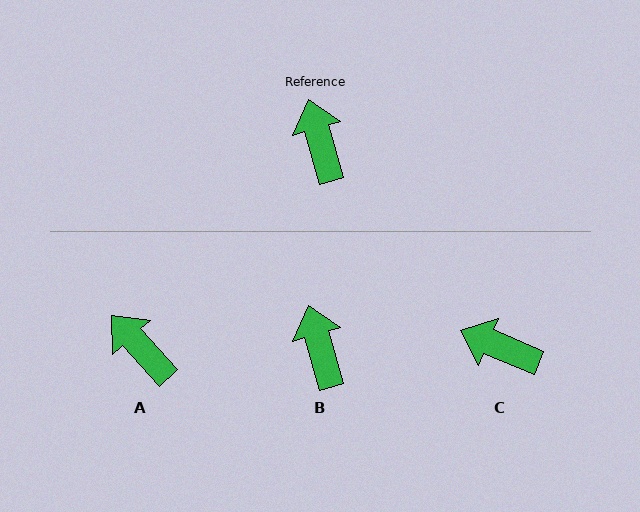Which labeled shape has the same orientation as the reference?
B.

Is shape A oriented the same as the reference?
No, it is off by about 26 degrees.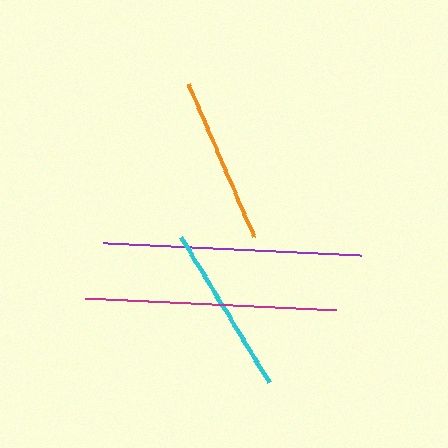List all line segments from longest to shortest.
From longest to shortest: purple, magenta, cyan, orange.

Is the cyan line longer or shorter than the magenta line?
The magenta line is longer than the cyan line.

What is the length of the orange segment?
The orange segment is approximately 167 pixels long.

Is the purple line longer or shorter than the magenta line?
The purple line is longer than the magenta line.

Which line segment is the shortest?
The orange line is the shortest at approximately 167 pixels.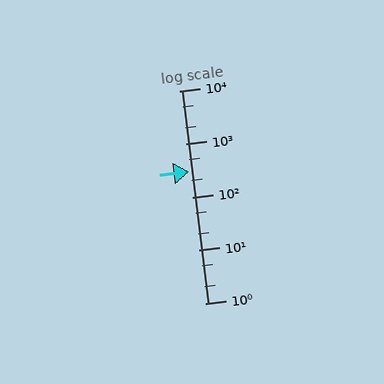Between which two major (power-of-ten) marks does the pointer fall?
The pointer is between 100 and 1000.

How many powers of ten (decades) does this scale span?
The scale spans 4 decades, from 1 to 10000.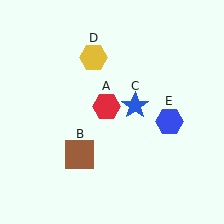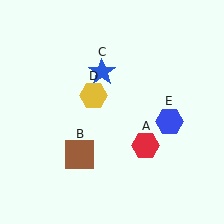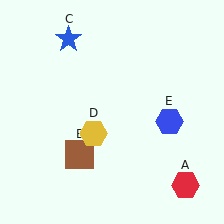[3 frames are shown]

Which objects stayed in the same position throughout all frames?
Brown square (object B) and blue hexagon (object E) remained stationary.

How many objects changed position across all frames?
3 objects changed position: red hexagon (object A), blue star (object C), yellow hexagon (object D).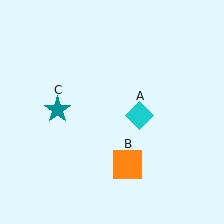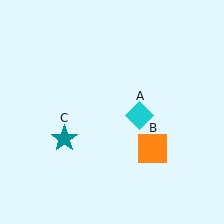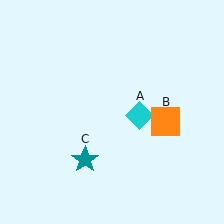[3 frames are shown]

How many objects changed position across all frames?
2 objects changed position: orange square (object B), teal star (object C).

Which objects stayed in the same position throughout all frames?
Cyan diamond (object A) remained stationary.